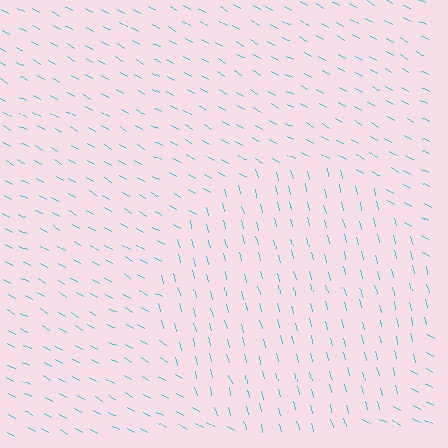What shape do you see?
I see a circle.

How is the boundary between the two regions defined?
The boundary is defined purely by a change in line orientation (approximately 45 degrees difference). All lines are the same color and thickness.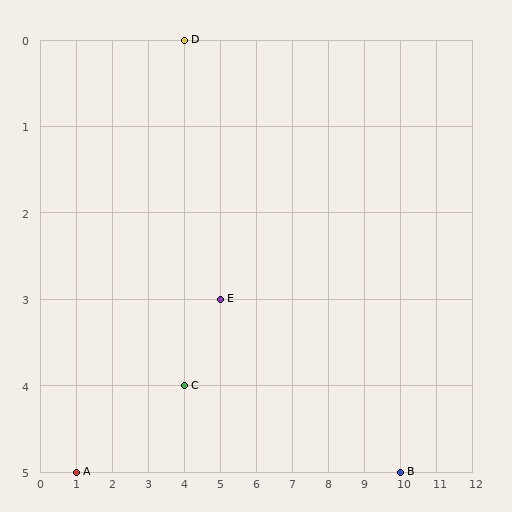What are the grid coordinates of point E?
Point E is at grid coordinates (5, 3).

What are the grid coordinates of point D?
Point D is at grid coordinates (4, 0).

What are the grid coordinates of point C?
Point C is at grid coordinates (4, 4).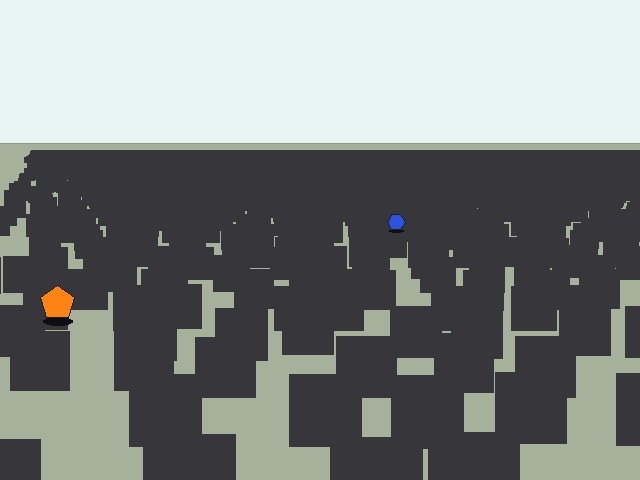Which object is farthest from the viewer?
The blue hexagon is farthest from the viewer. It appears smaller and the ground texture around it is denser.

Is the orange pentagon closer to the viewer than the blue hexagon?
Yes. The orange pentagon is closer — you can tell from the texture gradient: the ground texture is coarser near it.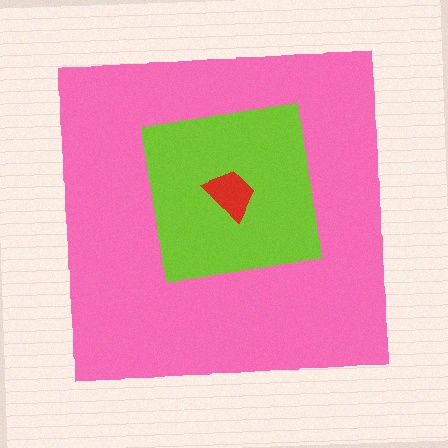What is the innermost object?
The red trapezoid.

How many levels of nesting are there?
3.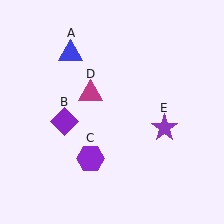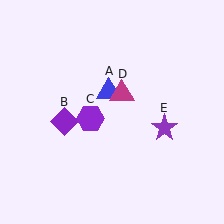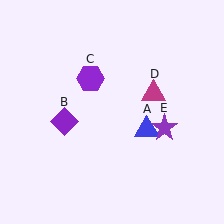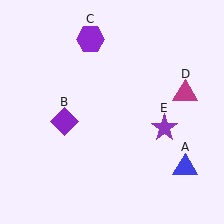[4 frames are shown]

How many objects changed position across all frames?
3 objects changed position: blue triangle (object A), purple hexagon (object C), magenta triangle (object D).